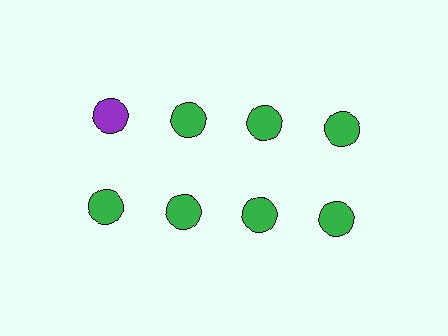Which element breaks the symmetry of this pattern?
The purple circle in the top row, leftmost column breaks the symmetry. All other shapes are green circles.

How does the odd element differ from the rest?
It has a different color: purple instead of green.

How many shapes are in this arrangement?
There are 8 shapes arranged in a grid pattern.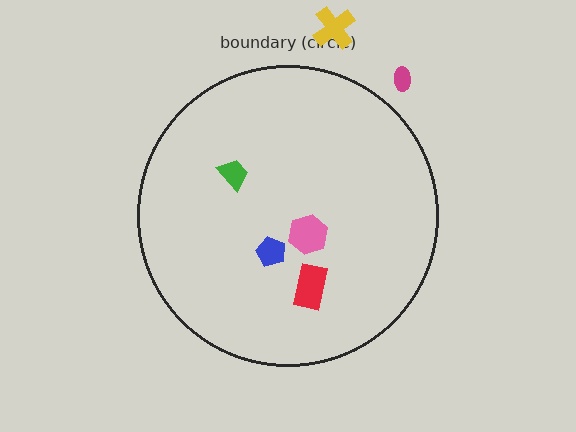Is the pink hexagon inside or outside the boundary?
Inside.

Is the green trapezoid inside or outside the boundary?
Inside.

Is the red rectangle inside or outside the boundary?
Inside.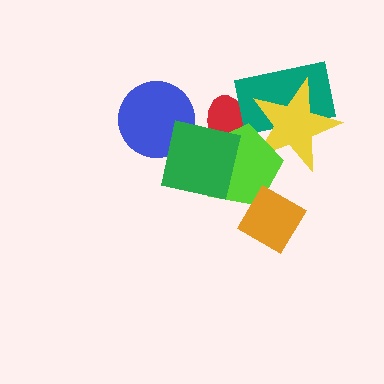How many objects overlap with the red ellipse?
4 objects overlap with the red ellipse.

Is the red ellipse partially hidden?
Yes, it is partially covered by another shape.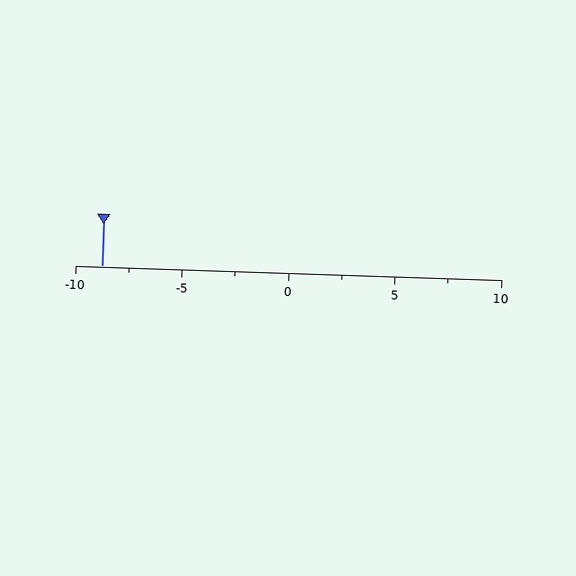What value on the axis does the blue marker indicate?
The marker indicates approximately -8.8.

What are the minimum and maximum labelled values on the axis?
The axis runs from -10 to 10.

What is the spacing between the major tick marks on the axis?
The major ticks are spaced 5 apart.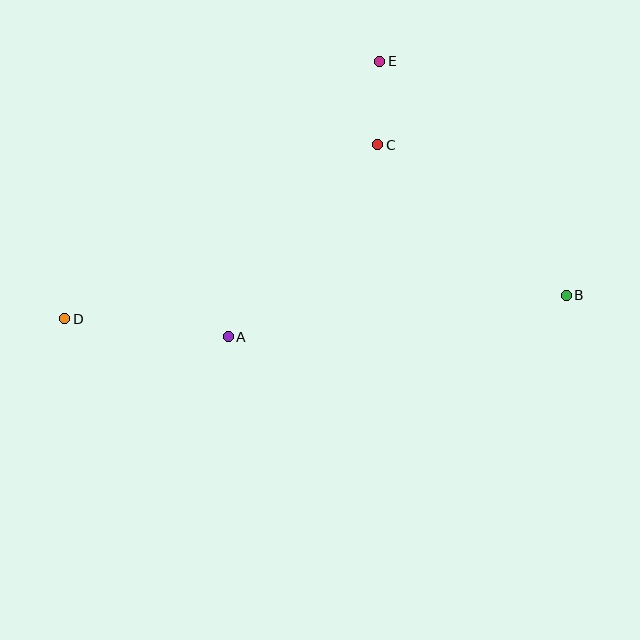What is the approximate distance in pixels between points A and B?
The distance between A and B is approximately 341 pixels.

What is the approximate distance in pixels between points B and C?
The distance between B and C is approximately 242 pixels.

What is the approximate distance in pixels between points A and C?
The distance between A and C is approximately 244 pixels.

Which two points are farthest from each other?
Points B and D are farthest from each other.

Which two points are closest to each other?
Points C and E are closest to each other.